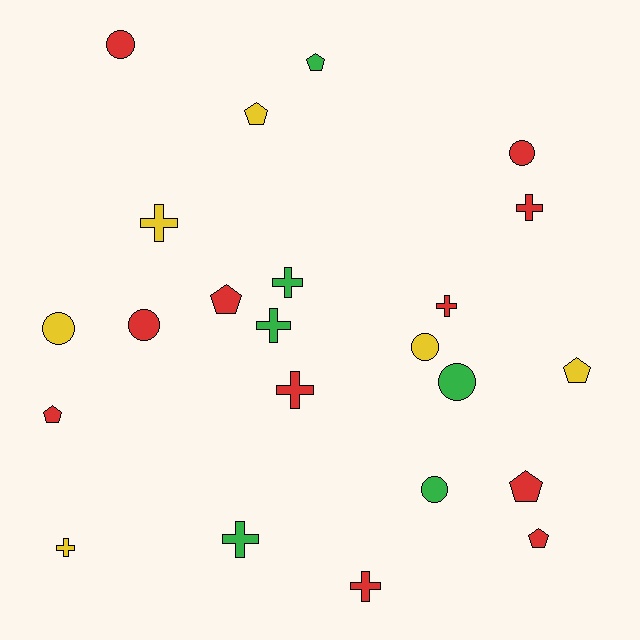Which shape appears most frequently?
Cross, with 9 objects.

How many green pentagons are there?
There is 1 green pentagon.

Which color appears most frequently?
Red, with 11 objects.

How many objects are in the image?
There are 23 objects.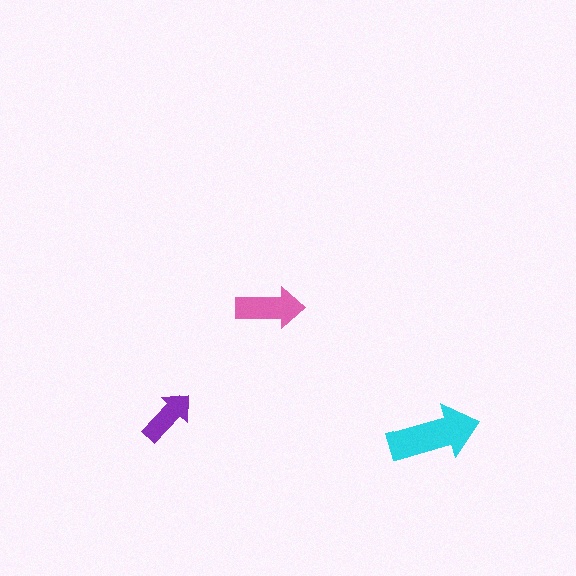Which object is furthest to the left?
The purple arrow is leftmost.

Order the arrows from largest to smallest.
the cyan one, the pink one, the purple one.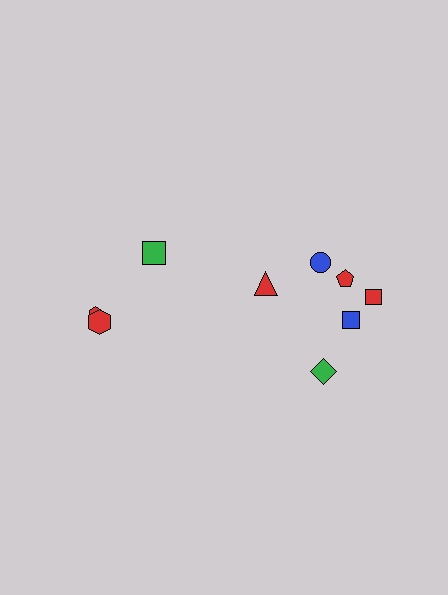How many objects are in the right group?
There are 6 objects.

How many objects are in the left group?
There are 3 objects.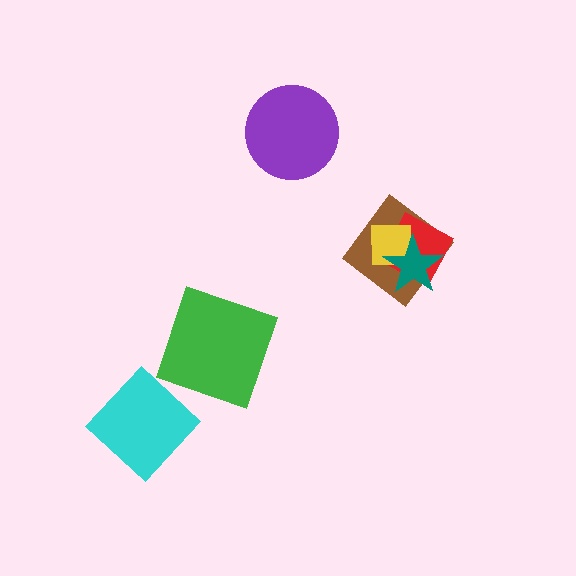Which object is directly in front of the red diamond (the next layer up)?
The yellow square is directly in front of the red diamond.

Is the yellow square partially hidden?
Yes, it is partially covered by another shape.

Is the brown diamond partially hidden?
Yes, it is partially covered by another shape.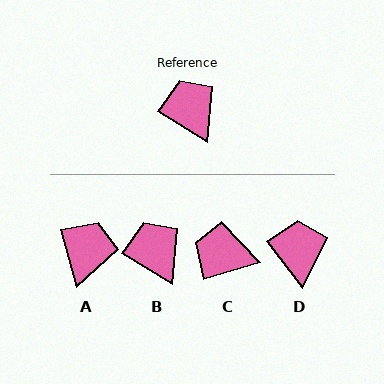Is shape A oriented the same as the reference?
No, it is off by about 44 degrees.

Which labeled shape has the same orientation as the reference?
B.